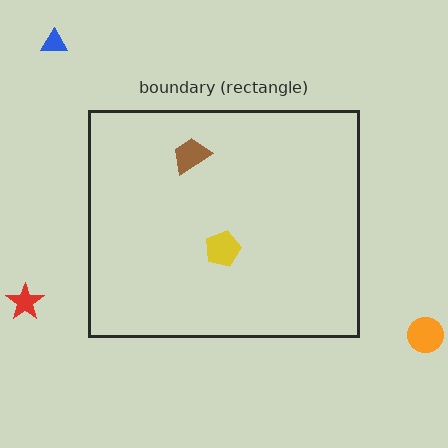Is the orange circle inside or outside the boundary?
Outside.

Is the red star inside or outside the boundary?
Outside.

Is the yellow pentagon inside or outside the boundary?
Inside.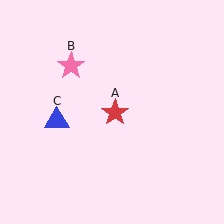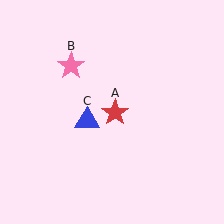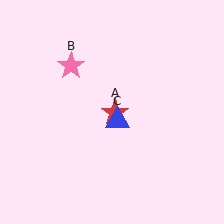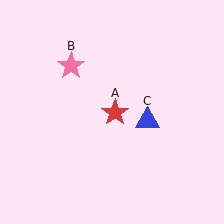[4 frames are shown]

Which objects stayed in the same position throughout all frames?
Red star (object A) and pink star (object B) remained stationary.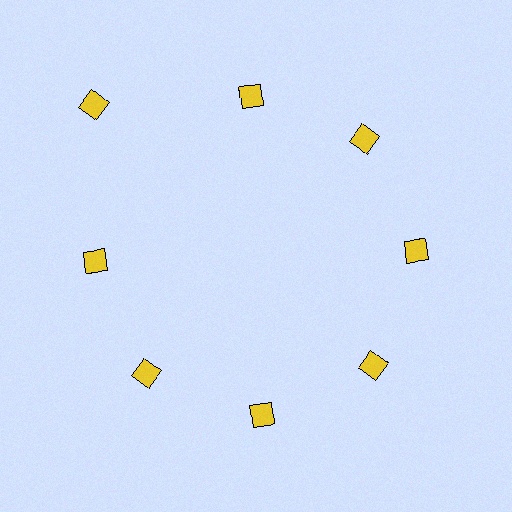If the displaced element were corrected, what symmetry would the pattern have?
It would have 8-fold rotational symmetry — the pattern would map onto itself every 45 degrees.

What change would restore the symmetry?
The symmetry would be restored by moving it inward, back onto the ring so that all 8 diamonds sit at equal angles and equal distance from the center.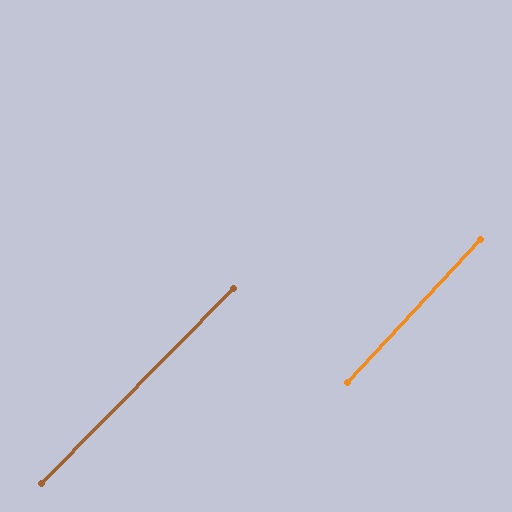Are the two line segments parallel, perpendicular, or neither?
Parallel — their directions differ by only 1.5°.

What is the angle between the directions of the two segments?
Approximately 1 degree.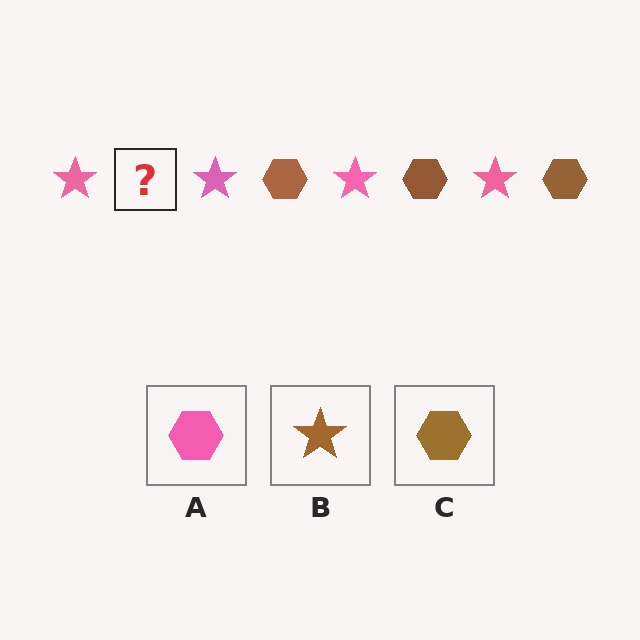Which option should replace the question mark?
Option C.